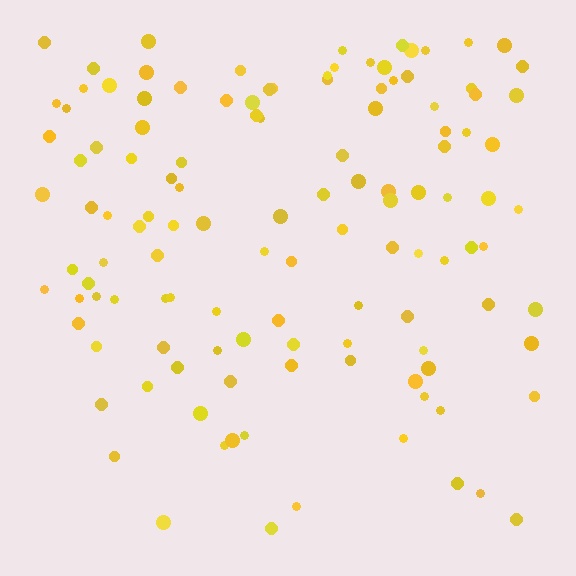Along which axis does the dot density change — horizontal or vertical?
Vertical.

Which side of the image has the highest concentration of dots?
The top.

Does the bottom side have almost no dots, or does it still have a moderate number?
Still a moderate number, just noticeably fewer than the top.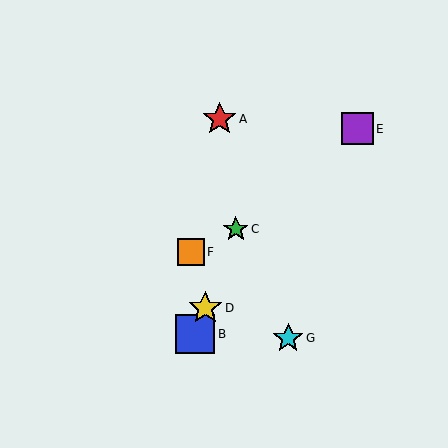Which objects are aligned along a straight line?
Objects B, C, D are aligned along a straight line.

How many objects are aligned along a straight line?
3 objects (B, C, D) are aligned along a straight line.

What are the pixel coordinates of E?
Object E is at (357, 129).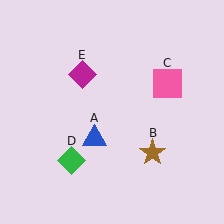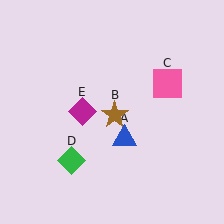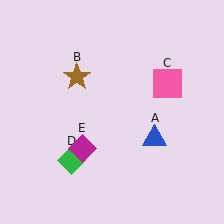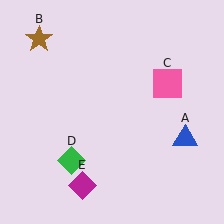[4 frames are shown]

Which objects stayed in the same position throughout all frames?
Pink square (object C) and green diamond (object D) remained stationary.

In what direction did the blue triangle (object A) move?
The blue triangle (object A) moved right.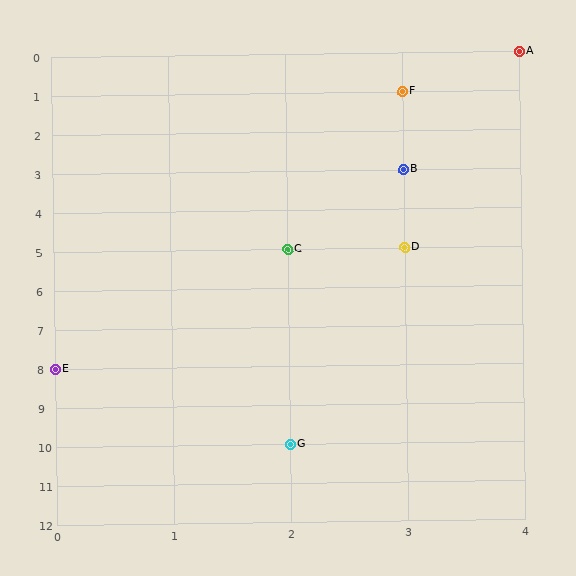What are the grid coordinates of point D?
Point D is at grid coordinates (3, 5).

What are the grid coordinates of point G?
Point G is at grid coordinates (2, 10).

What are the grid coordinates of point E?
Point E is at grid coordinates (0, 8).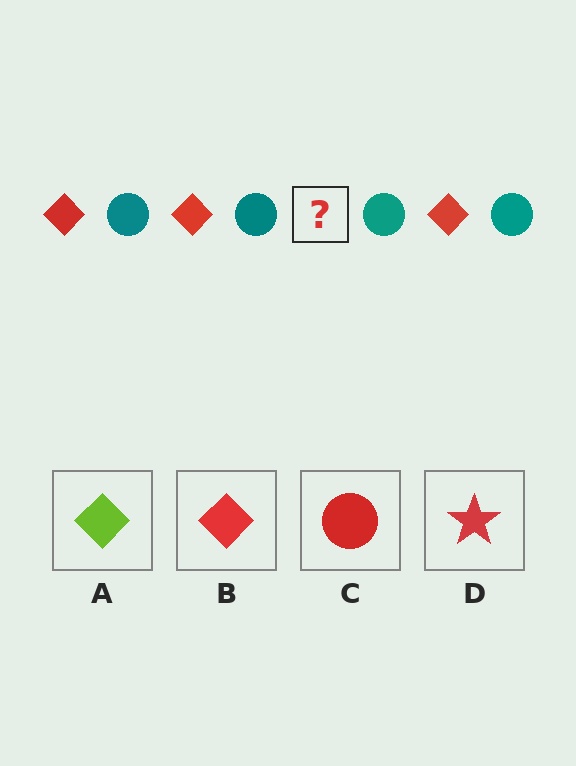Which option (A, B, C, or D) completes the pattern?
B.